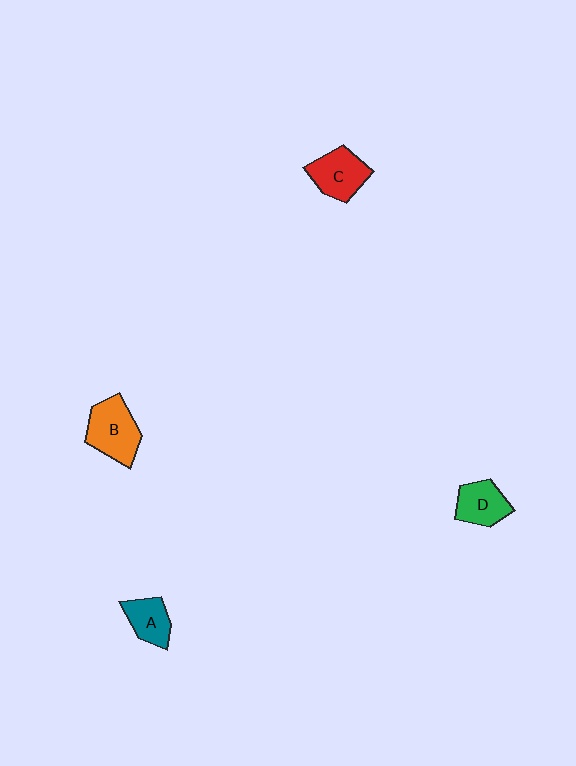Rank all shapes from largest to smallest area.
From largest to smallest: B (orange), C (red), D (green), A (teal).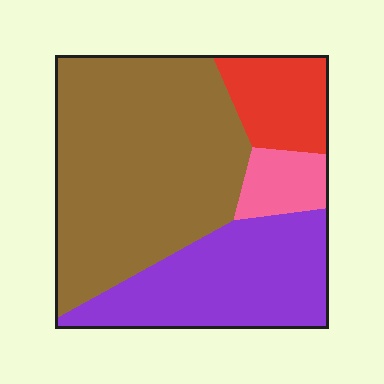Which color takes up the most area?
Brown, at roughly 50%.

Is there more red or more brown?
Brown.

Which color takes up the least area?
Pink, at roughly 5%.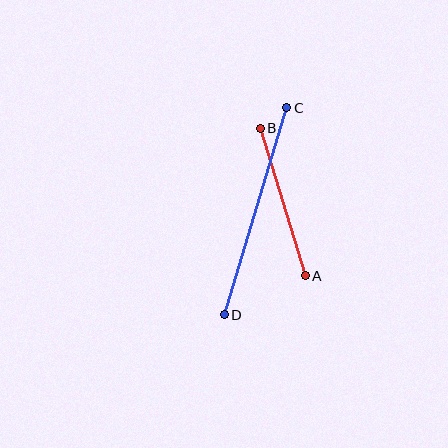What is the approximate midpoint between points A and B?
The midpoint is at approximately (283, 202) pixels.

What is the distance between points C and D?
The distance is approximately 216 pixels.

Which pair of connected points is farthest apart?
Points C and D are farthest apart.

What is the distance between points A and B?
The distance is approximately 154 pixels.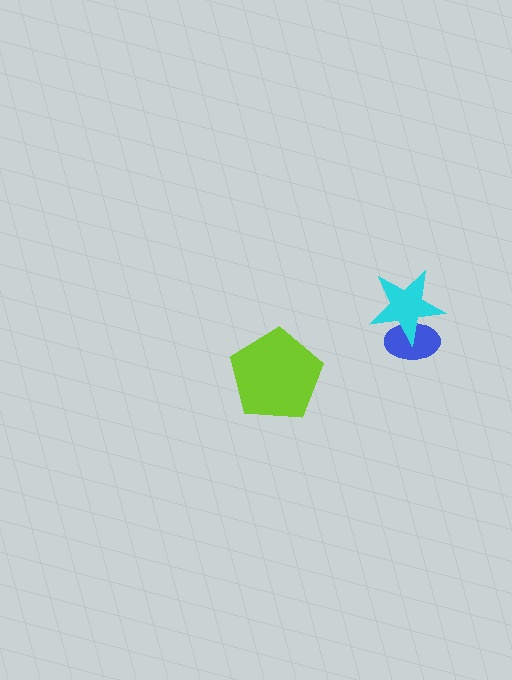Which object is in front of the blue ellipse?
The cyan star is in front of the blue ellipse.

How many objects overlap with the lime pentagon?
0 objects overlap with the lime pentagon.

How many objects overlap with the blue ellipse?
1 object overlaps with the blue ellipse.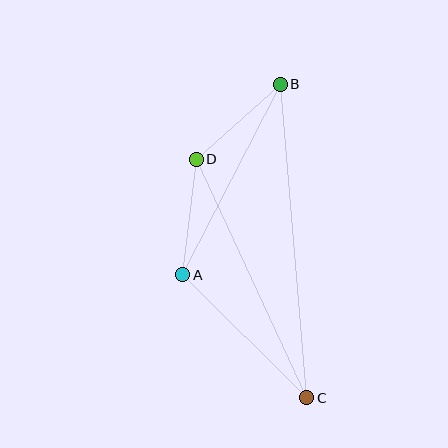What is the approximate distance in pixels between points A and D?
The distance between A and D is approximately 116 pixels.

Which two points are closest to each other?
Points B and D are closest to each other.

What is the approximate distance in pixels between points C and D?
The distance between C and D is approximately 263 pixels.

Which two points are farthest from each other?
Points B and C are farthest from each other.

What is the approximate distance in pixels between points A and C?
The distance between A and C is approximately 175 pixels.